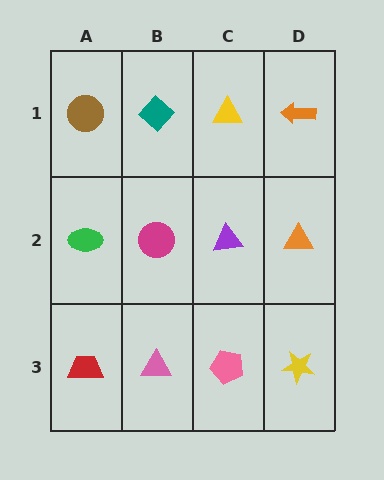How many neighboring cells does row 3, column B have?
3.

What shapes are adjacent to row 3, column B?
A magenta circle (row 2, column B), a red trapezoid (row 3, column A), a pink pentagon (row 3, column C).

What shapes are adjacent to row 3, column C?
A purple triangle (row 2, column C), a pink triangle (row 3, column B), a yellow star (row 3, column D).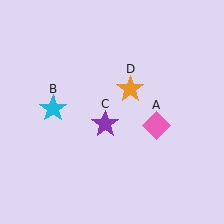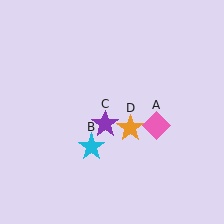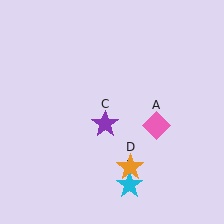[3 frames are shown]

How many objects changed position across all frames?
2 objects changed position: cyan star (object B), orange star (object D).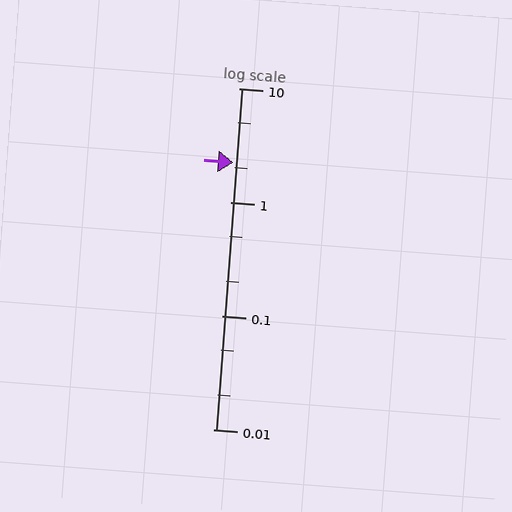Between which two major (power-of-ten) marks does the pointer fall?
The pointer is between 1 and 10.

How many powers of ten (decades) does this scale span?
The scale spans 3 decades, from 0.01 to 10.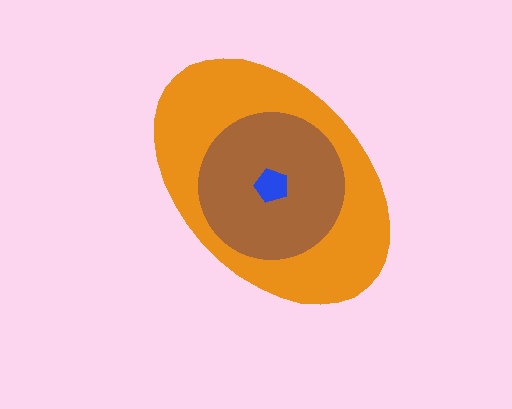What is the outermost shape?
The orange ellipse.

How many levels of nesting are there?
3.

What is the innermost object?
The blue pentagon.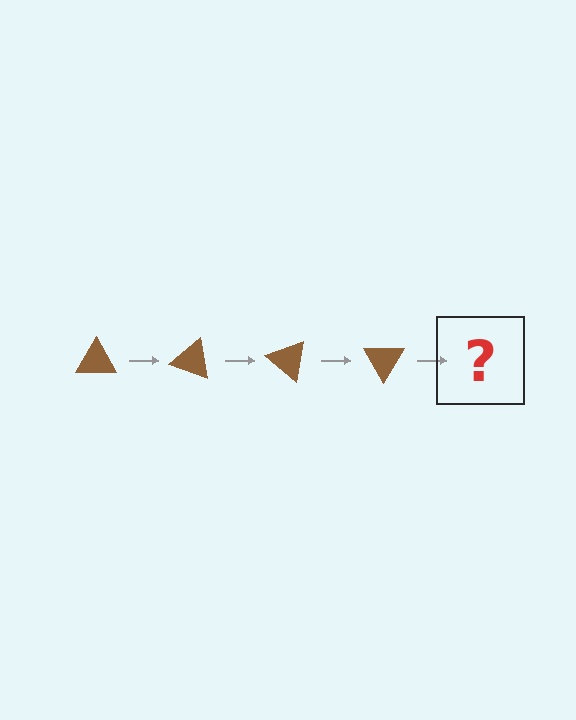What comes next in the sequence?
The next element should be a brown triangle rotated 80 degrees.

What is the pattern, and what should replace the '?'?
The pattern is that the triangle rotates 20 degrees each step. The '?' should be a brown triangle rotated 80 degrees.